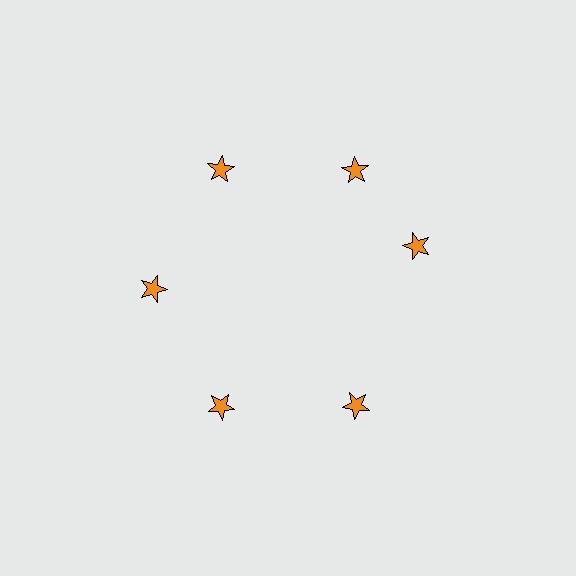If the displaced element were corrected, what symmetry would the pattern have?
It would have 6-fold rotational symmetry — the pattern would map onto itself every 60 degrees.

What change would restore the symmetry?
The symmetry would be restored by rotating it back into even spacing with its neighbors so that all 6 stars sit at equal angles and equal distance from the center.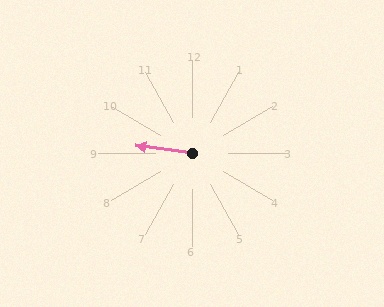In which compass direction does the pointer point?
West.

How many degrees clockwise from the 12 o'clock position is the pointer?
Approximately 278 degrees.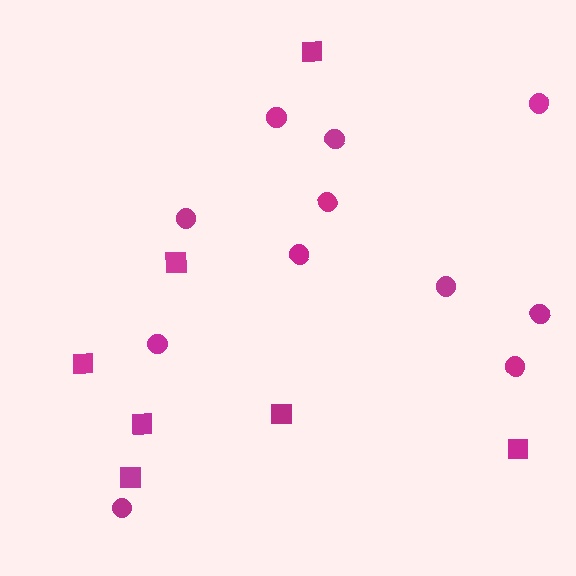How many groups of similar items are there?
There are 2 groups: one group of circles (11) and one group of squares (7).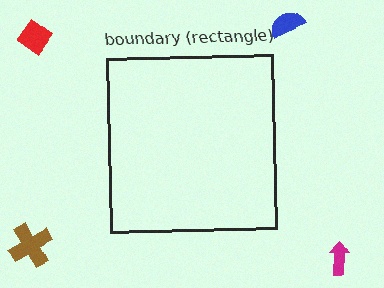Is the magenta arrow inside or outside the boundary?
Outside.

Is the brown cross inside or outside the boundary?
Outside.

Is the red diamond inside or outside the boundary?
Outside.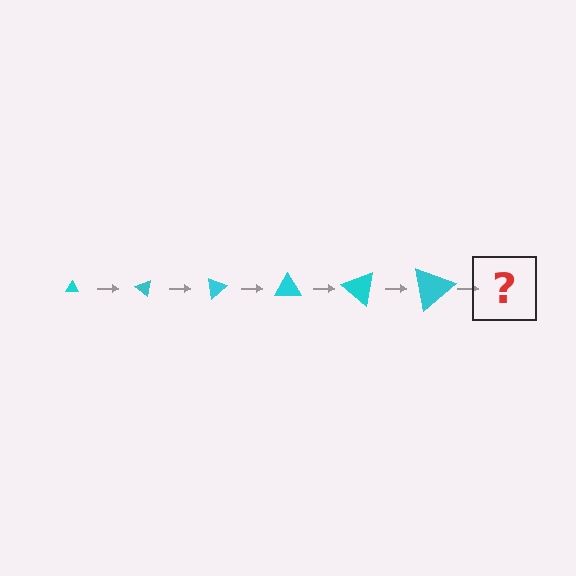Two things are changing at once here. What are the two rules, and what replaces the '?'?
The two rules are that the triangle grows larger each step and it rotates 40 degrees each step. The '?' should be a triangle, larger than the previous one and rotated 240 degrees from the start.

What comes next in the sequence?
The next element should be a triangle, larger than the previous one and rotated 240 degrees from the start.